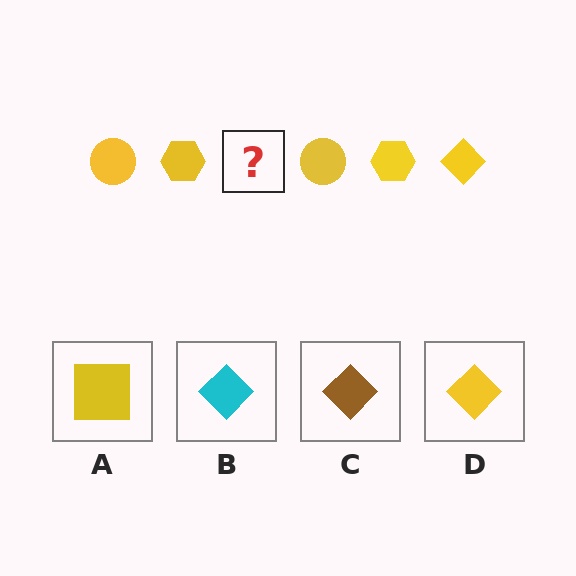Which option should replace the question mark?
Option D.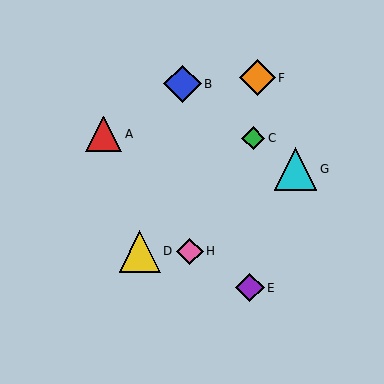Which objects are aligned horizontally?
Objects D, H are aligned horizontally.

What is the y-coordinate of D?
Object D is at y≈251.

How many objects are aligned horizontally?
2 objects (D, H) are aligned horizontally.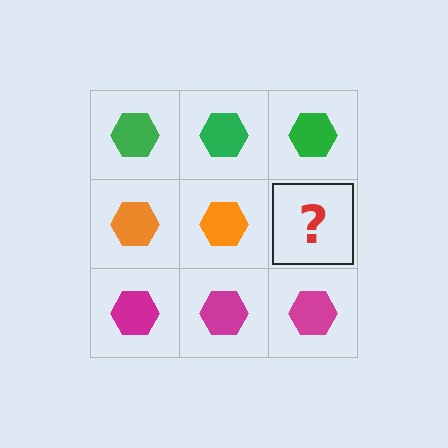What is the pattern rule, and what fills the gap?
The rule is that each row has a consistent color. The gap should be filled with an orange hexagon.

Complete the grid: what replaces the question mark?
The question mark should be replaced with an orange hexagon.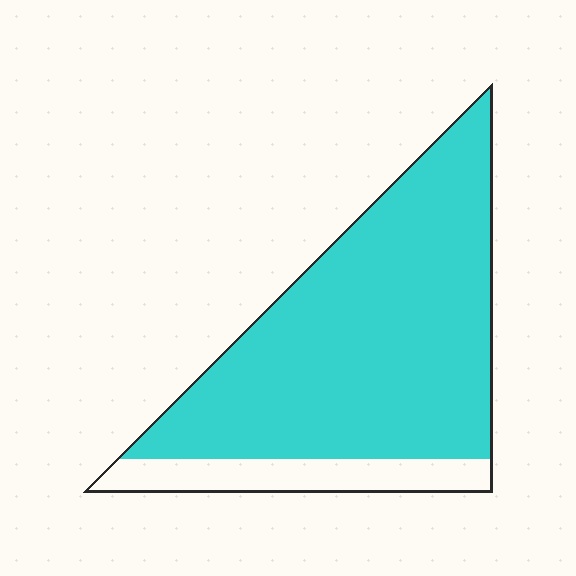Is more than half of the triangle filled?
Yes.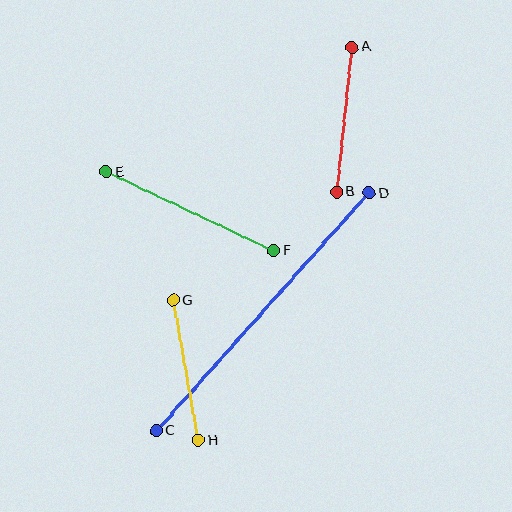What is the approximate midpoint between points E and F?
The midpoint is at approximately (190, 211) pixels.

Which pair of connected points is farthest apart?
Points C and D are farthest apart.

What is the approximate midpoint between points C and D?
The midpoint is at approximately (263, 312) pixels.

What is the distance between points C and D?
The distance is approximately 319 pixels.